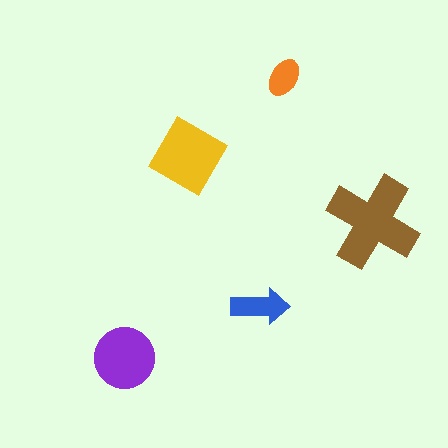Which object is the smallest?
The orange ellipse.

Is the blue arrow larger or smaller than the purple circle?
Smaller.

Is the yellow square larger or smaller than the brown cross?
Smaller.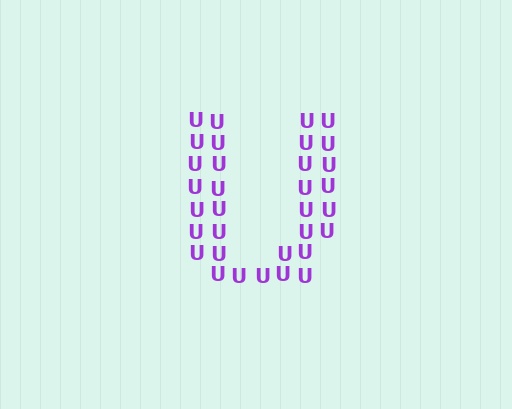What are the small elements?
The small elements are letter U's.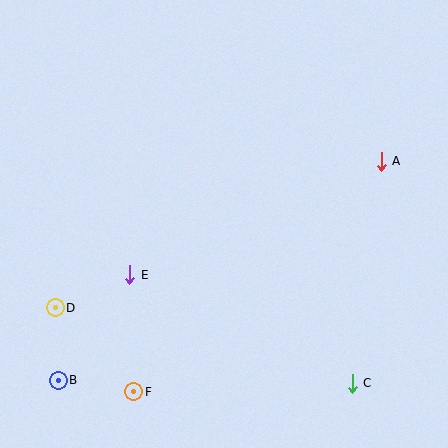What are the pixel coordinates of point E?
Point E is at (130, 275).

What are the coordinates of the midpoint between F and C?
The midpoint between F and C is at (243, 387).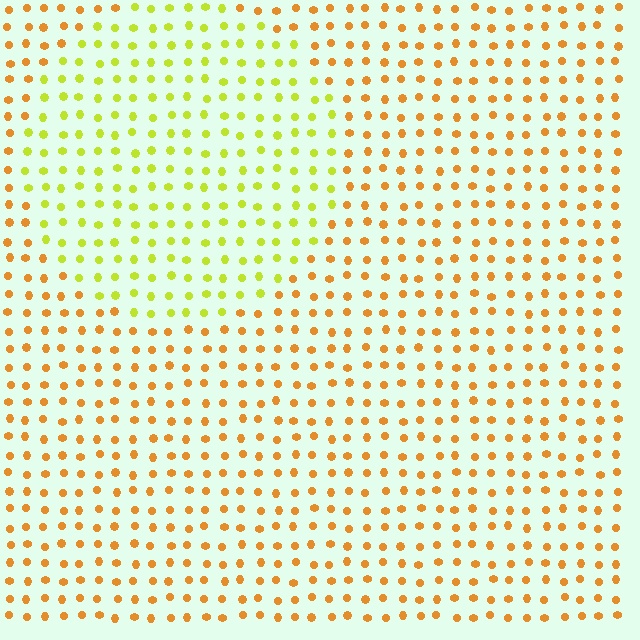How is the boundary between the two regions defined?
The boundary is defined purely by a slight shift in hue (about 41 degrees). Spacing, size, and orientation are identical on both sides.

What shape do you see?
I see a circle.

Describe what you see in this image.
The image is filled with small orange elements in a uniform arrangement. A circle-shaped region is visible where the elements are tinted to a slightly different hue, forming a subtle color boundary.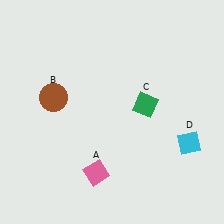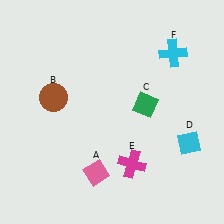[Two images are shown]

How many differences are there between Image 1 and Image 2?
There are 2 differences between the two images.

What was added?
A magenta cross (E), a cyan cross (F) were added in Image 2.